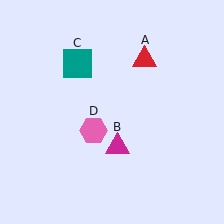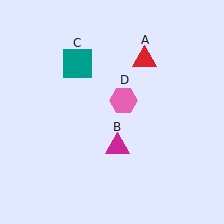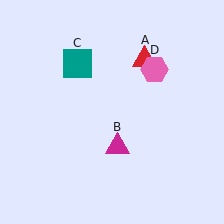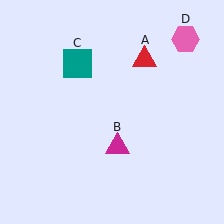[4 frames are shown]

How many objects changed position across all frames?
1 object changed position: pink hexagon (object D).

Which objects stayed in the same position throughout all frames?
Red triangle (object A) and magenta triangle (object B) and teal square (object C) remained stationary.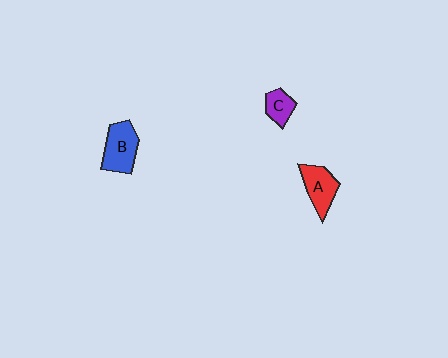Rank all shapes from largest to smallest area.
From largest to smallest: B (blue), A (red), C (purple).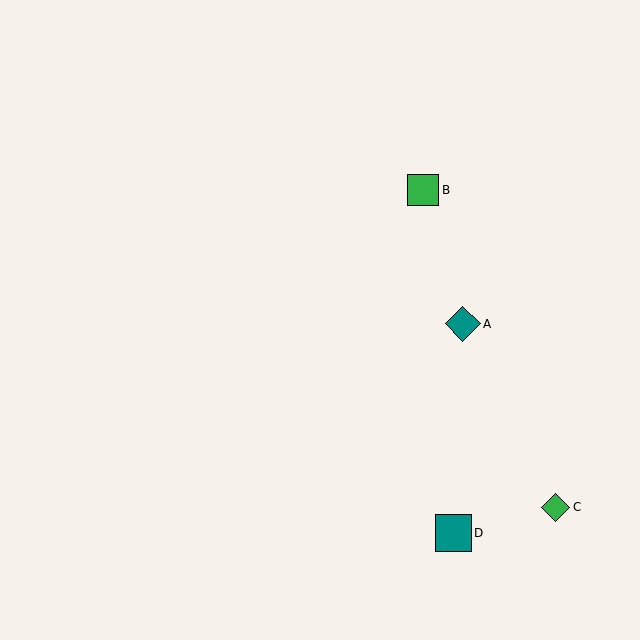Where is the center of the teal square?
The center of the teal square is at (453, 533).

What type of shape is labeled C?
Shape C is a green diamond.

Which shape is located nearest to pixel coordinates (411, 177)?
The green square (labeled B) at (423, 190) is nearest to that location.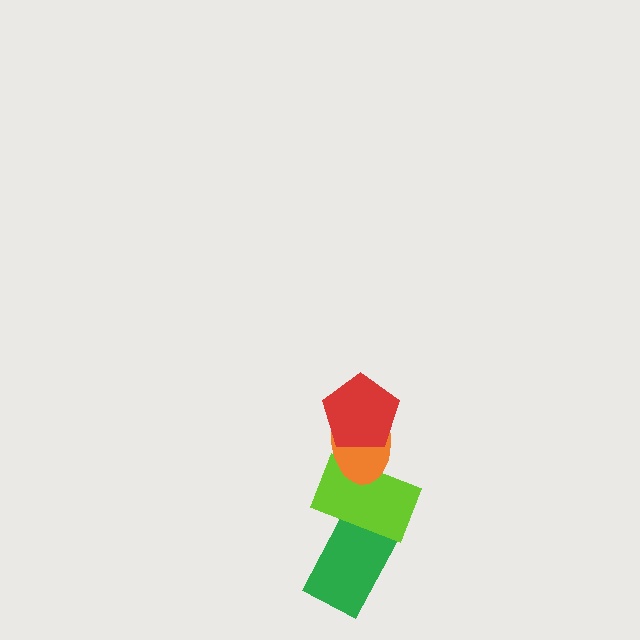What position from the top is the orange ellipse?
The orange ellipse is 2nd from the top.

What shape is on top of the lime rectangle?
The orange ellipse is on top of the lime rectangle.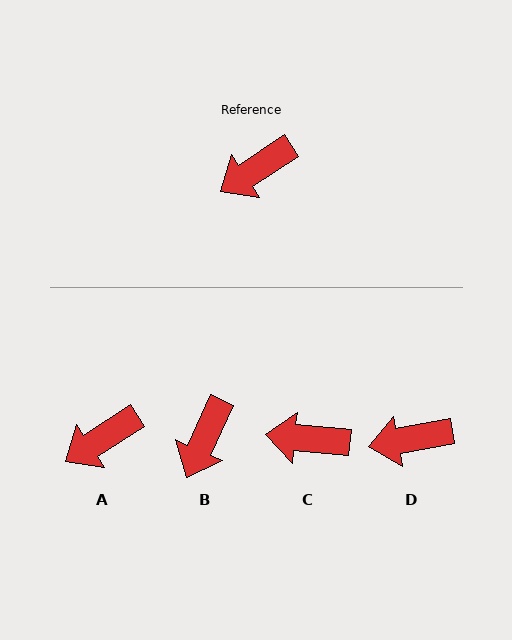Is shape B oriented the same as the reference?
No, it is off by about 33 degrees.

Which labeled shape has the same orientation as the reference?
A.